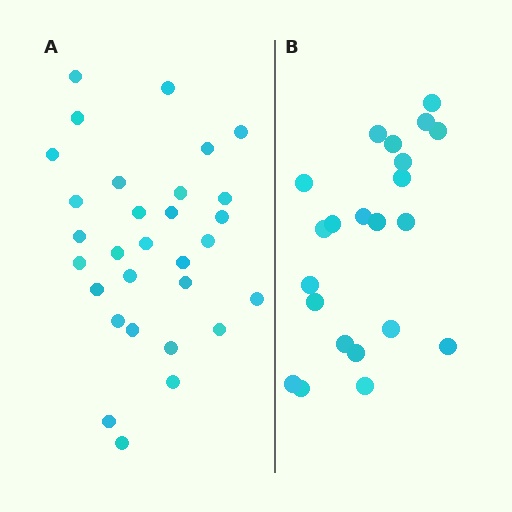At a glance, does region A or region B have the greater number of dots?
Region A (the left region) has more dots.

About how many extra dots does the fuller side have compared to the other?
Region A has roughly 8 or so more dots than region B.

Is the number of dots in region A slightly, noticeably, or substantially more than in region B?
Region A has noticeably more, but not dramatically so. The ratio is roughly 1.4 to 1.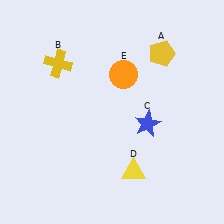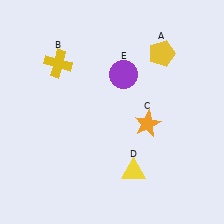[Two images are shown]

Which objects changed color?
C changed from blue to orange. E changed from orange to purple.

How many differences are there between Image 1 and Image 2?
There are 2 differences between the two images.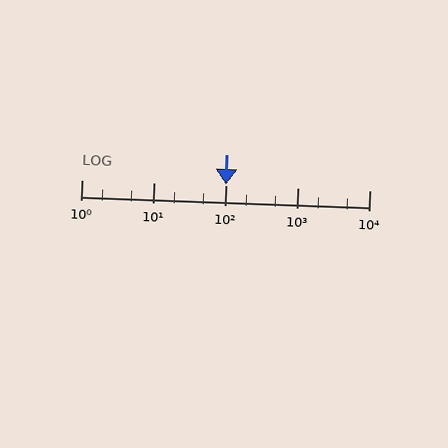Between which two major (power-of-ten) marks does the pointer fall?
The pointer is between 100 and 1000.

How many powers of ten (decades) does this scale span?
The scale spans 4 decades, from 1 to 10000.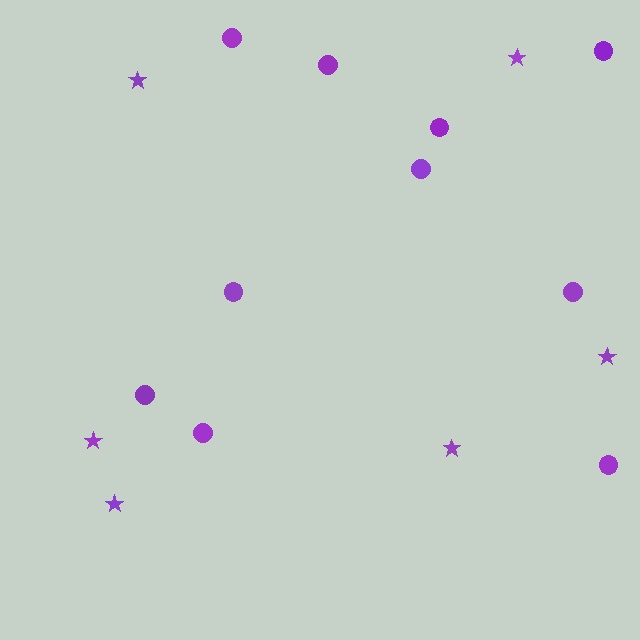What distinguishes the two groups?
There are 2 groups: one group of stars (6) and one group of circles (10).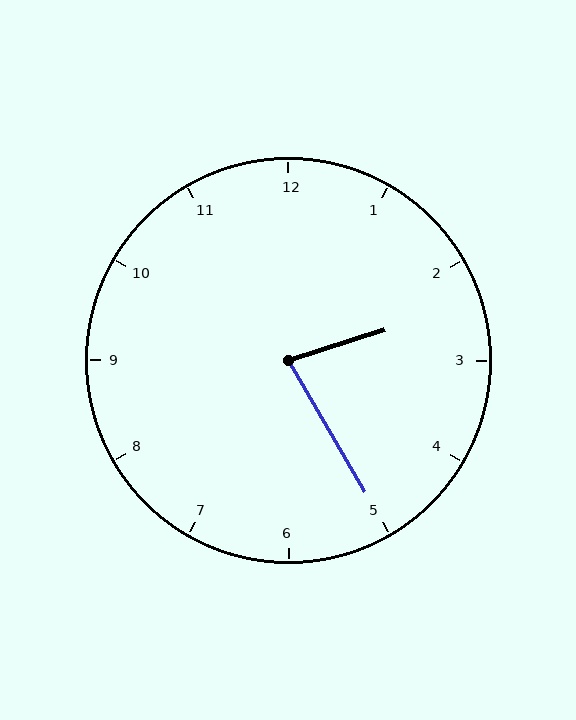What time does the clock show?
2:25.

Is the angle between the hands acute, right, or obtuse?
It is acute.